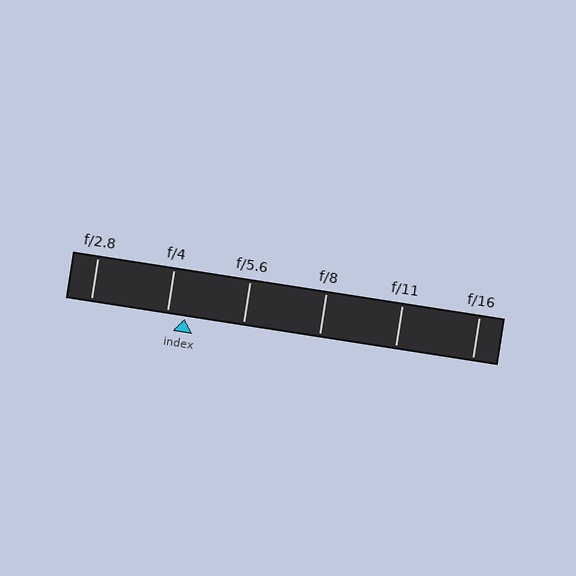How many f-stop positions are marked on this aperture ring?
There are 6 f-stop positions marked.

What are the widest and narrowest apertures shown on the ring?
The widest aperture shown is f/2.8 and the narrowest is f/16.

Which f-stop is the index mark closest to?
The index mark is closest to f/4.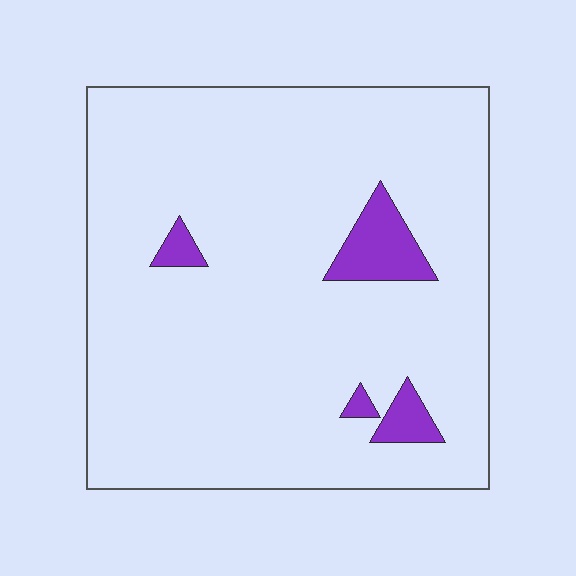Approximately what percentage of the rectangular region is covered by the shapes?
Approximately 5%.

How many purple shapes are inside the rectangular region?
4.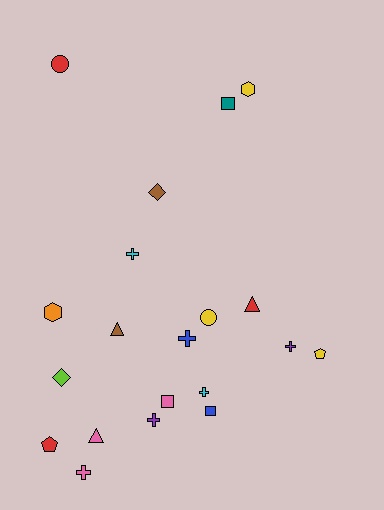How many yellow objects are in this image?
There are 3 yellow objects.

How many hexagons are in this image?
There are 2 hexagons.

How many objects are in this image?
There are 20 objects.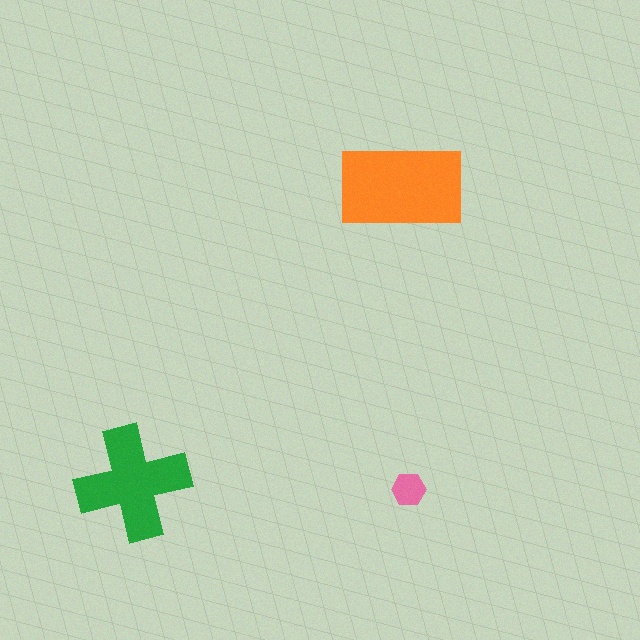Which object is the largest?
The orange rectangle.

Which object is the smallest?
The pink hexagon.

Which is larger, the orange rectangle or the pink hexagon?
The orange rectangle.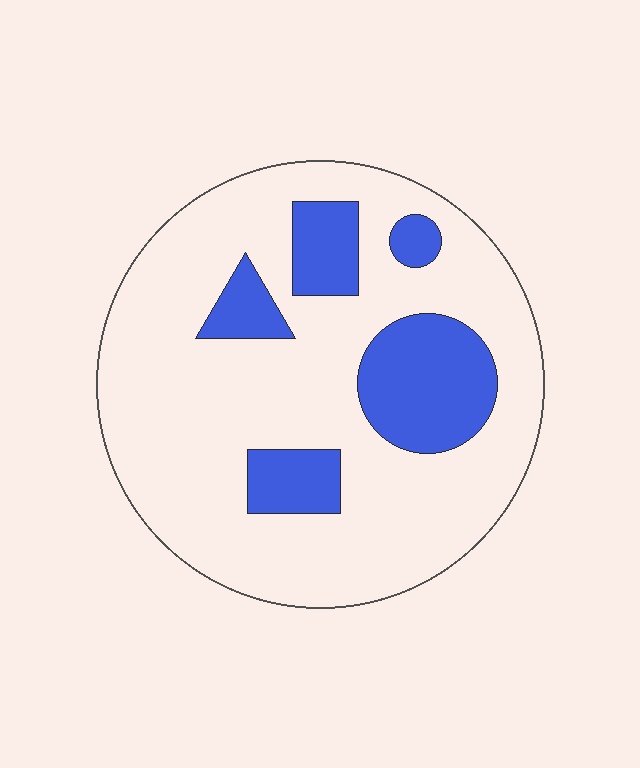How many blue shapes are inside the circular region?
5.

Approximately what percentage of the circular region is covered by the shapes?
Approximately 20%.